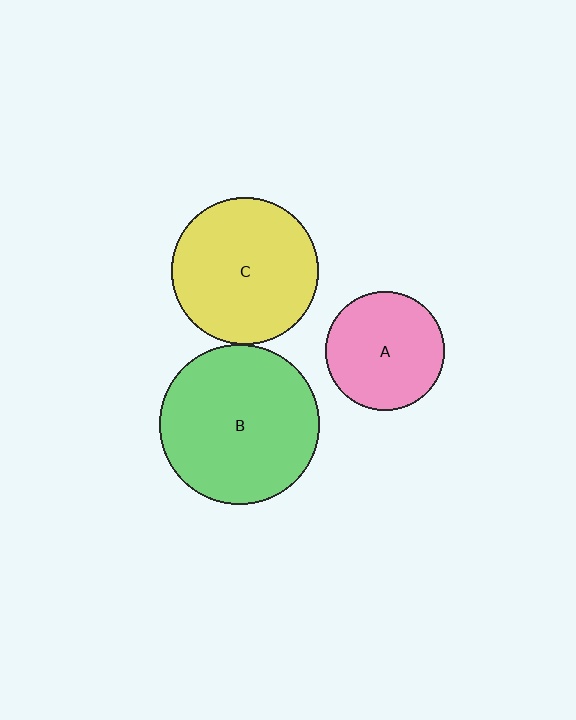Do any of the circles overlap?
No, none of the circles overlap.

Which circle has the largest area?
Circle B (green).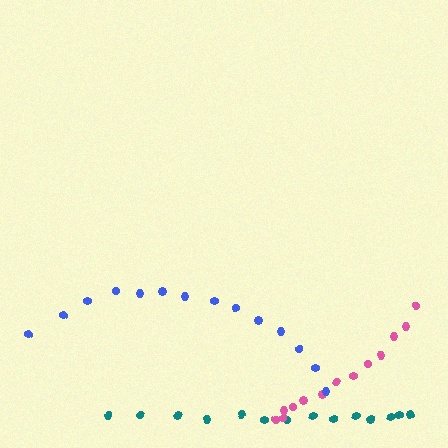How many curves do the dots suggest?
There are 3 distinct paths.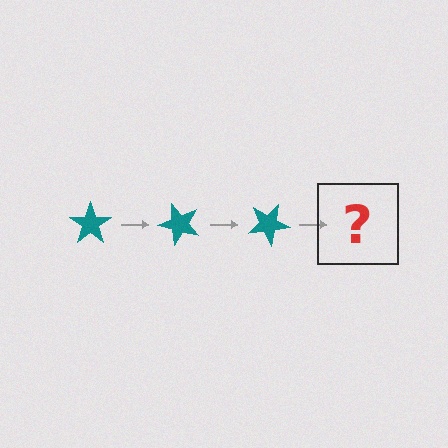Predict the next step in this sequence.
The next step is a teal star rotated 150 degrees.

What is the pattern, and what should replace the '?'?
The pattern is that the star rotates 50 degrees each step. The '?' should be a teal star rotated 150 degrees.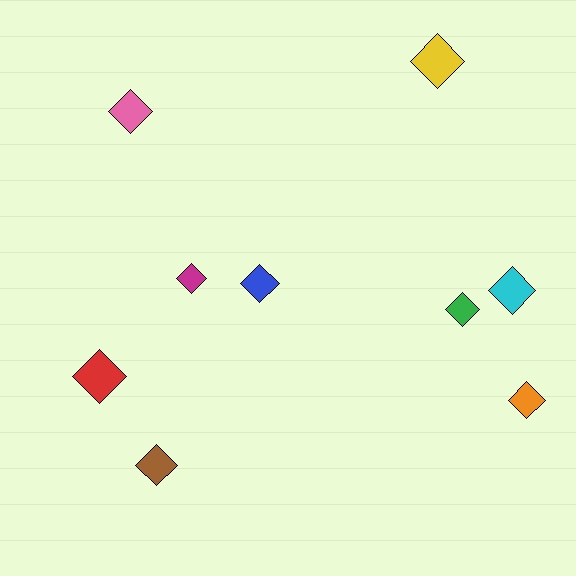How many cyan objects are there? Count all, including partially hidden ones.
There is 1 cyan object.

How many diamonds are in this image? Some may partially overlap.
There are 9 diamonds.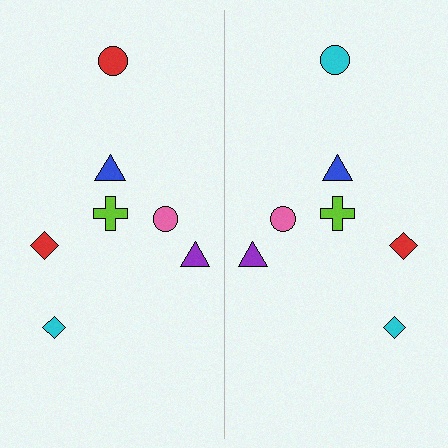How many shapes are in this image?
There are 14 shapes in this image.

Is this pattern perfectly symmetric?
No, the pattern is not perfectly symmetric. The cyan circle on the right side breaks the symmetry — its mirror counterpart is red.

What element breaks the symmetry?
The cyan circle on the right side breaks the symmetry — its mirror counterpart is red.